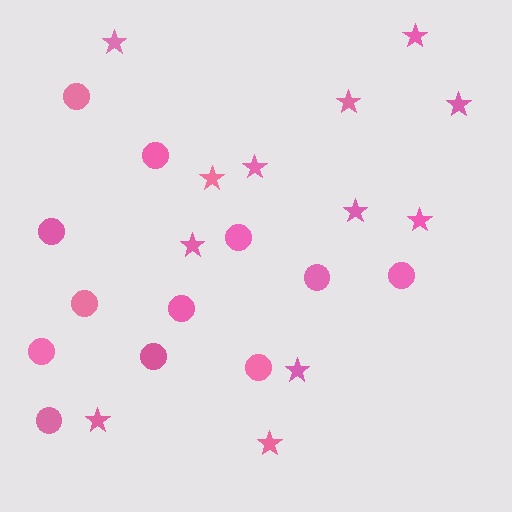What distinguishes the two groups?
There are 2 groups: one group of circles (12) and one group of stars (12).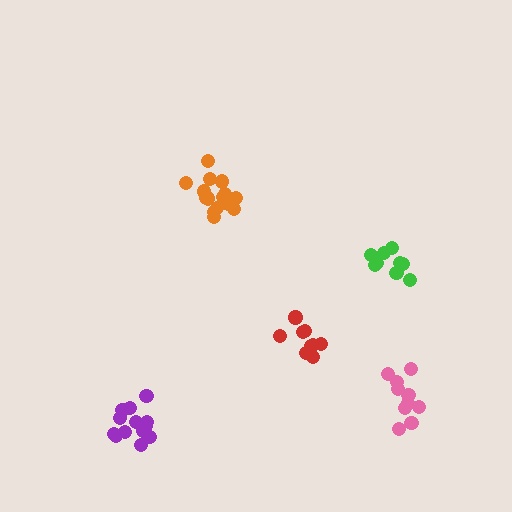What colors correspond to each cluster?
The clusters are colored: green, purple, orange, red, pink.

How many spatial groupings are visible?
There are 5 spatial groupings.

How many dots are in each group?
Group 1: 9 dots, Group 2: 13 dots, Group 3: 15 dots, Group 4: 9 dots, Group 5: 10 dots (56 total).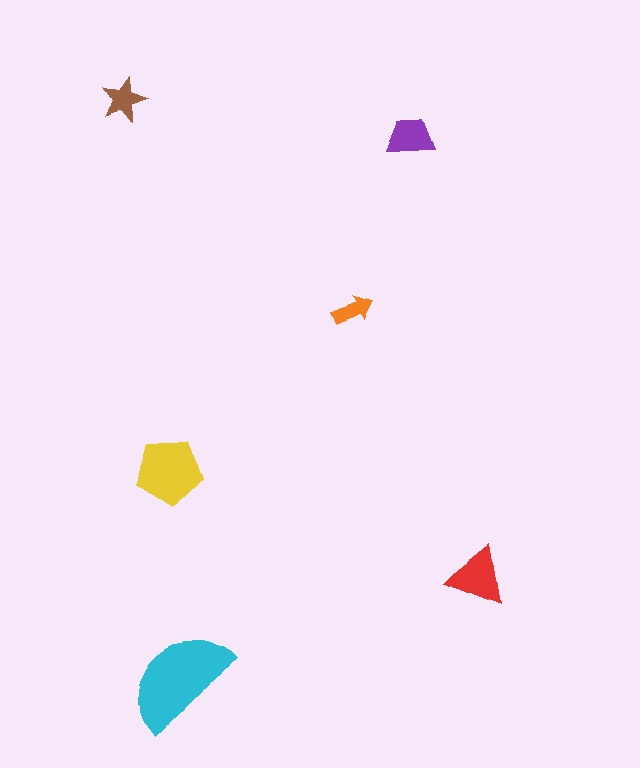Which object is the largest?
The cyan semicircle.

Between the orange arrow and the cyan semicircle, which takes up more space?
The cyan semicircle.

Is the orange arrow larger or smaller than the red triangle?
Smaller.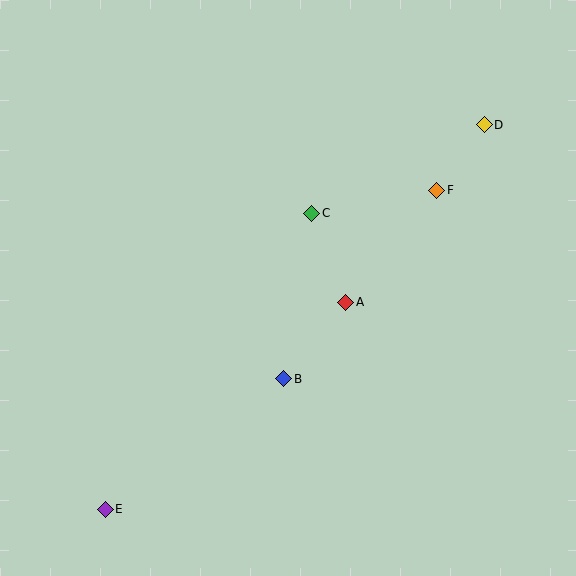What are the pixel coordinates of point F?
Point F is at (437, 190).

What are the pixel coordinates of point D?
Point D is at (484, 125).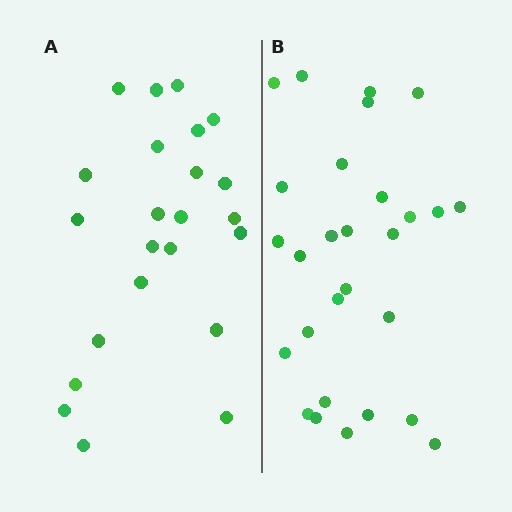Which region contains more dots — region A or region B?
Region B (the right region) has more dots.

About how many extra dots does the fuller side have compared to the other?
Region B has about 5 more dots than region A.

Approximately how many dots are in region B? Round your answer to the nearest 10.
About 30 dots. (The exact count is 28, which rounds to 30.)